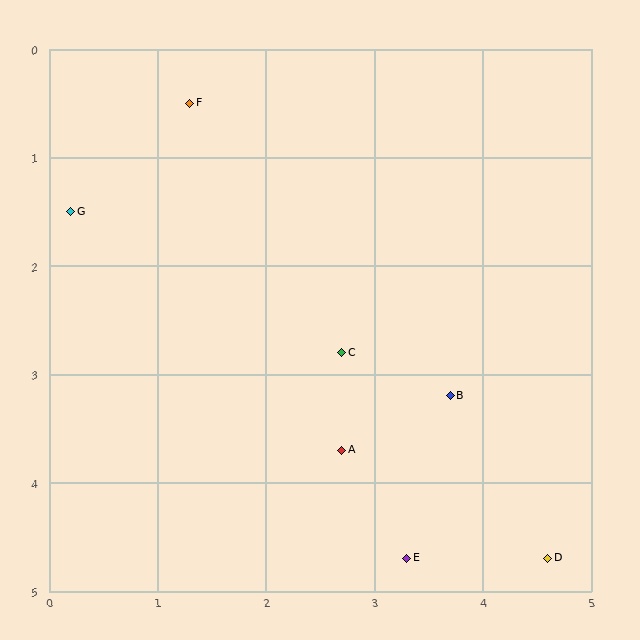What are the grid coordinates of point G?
Point G is at approximately (0.2, 1.5).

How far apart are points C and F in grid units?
Points C and F are about 2.7 grid units apart.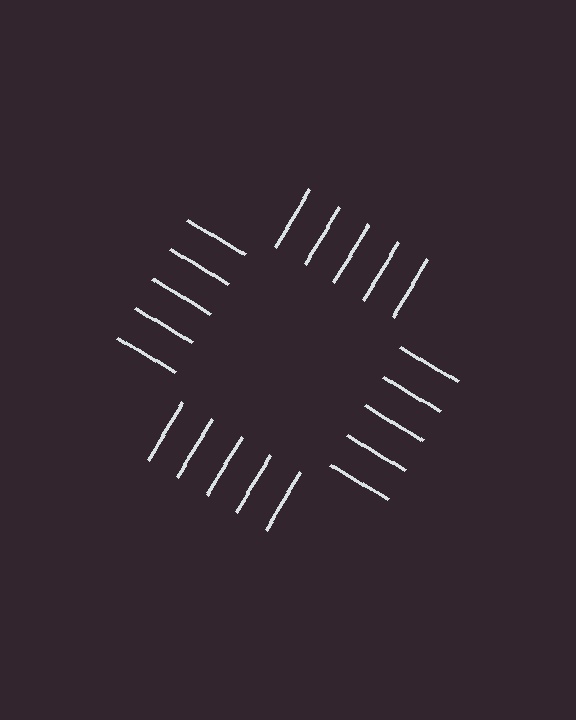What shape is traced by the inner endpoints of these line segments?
An illusory square — the line segments terminate on its edges but no continuous stroke is drawn.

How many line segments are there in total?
20 — 5 along each of the 4 edges.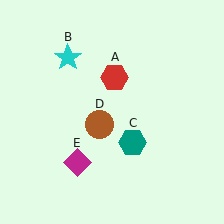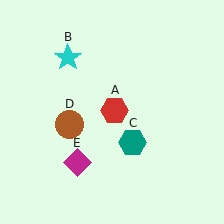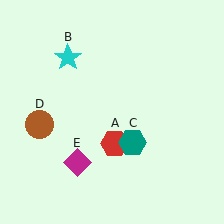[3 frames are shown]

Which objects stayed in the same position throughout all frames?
Cyan star (object B) and teal hexagon (object C) and magenta diamond (object E) remained stationary.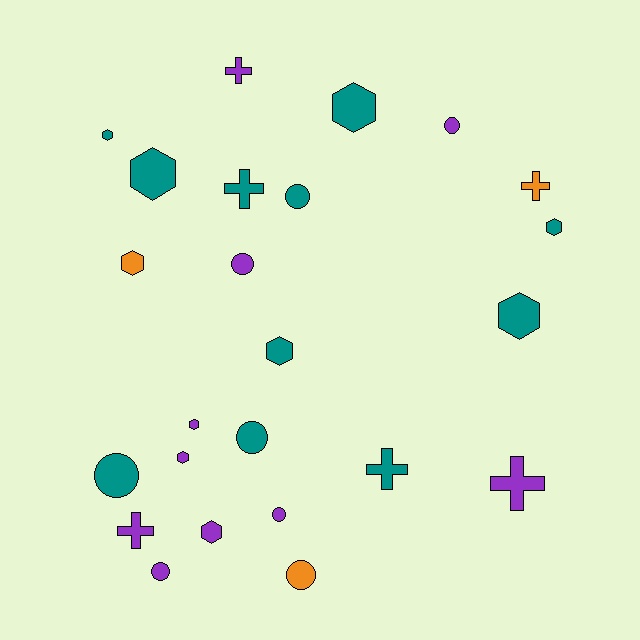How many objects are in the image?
There are 24 objects.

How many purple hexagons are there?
There are 3 purple hexagons.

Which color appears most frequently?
Teal, with 11 objects.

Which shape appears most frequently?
Hexagon, with 10 objects.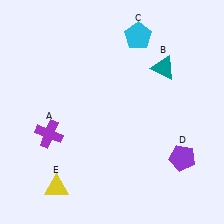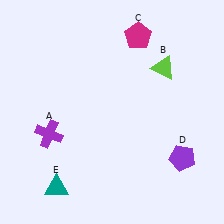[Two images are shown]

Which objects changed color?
B changed from teal to lime. C changed from cyan to magenta. E changed from yellow to teal.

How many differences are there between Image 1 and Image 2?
There are 3 differences between the two images.